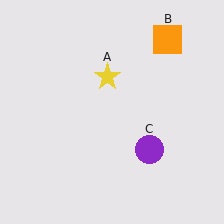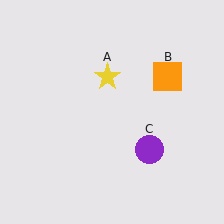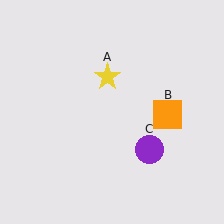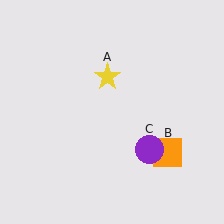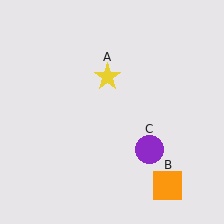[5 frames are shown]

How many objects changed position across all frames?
1 object changed position: orange square (object B).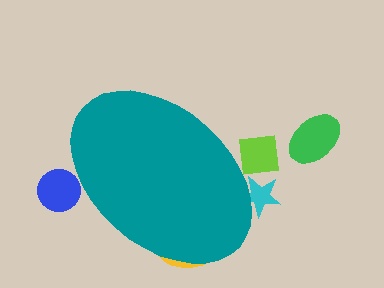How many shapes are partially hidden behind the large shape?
4 shapes are partially hidden.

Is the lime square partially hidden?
Yes, the lime square is partially hidden behind the teal ellipse.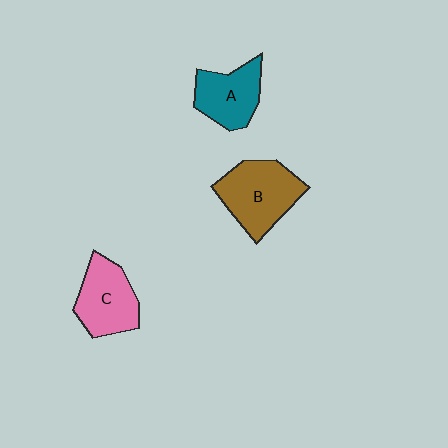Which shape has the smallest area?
Shape A (teal).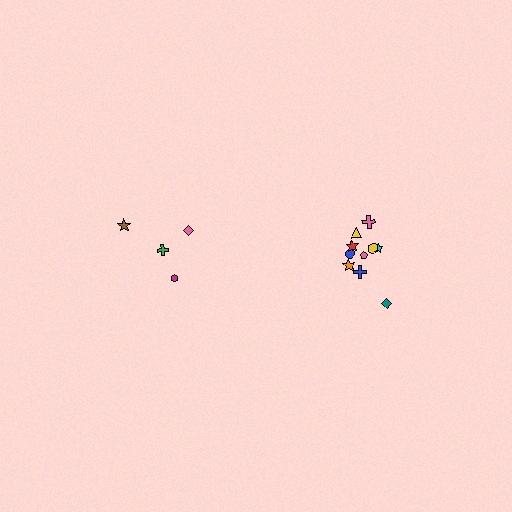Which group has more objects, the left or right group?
The right group.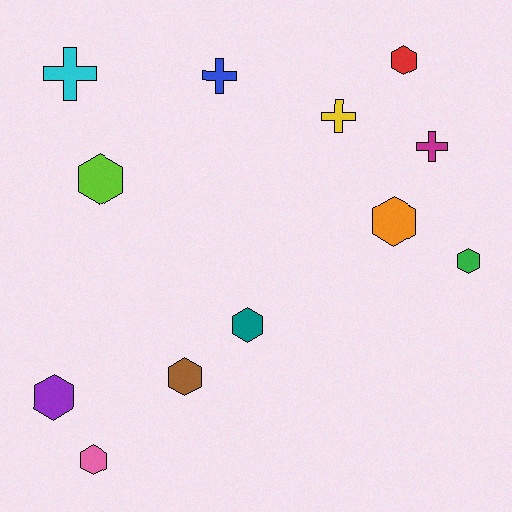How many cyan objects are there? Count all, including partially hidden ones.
There is 1 cyan object.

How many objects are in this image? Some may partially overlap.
There are 12 objects.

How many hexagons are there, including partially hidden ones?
There are 8 hexagons.